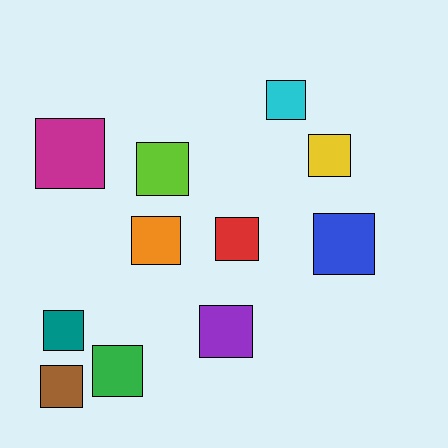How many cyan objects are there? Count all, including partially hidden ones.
There is 1 cyan object.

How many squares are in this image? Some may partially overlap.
There are 11 squares.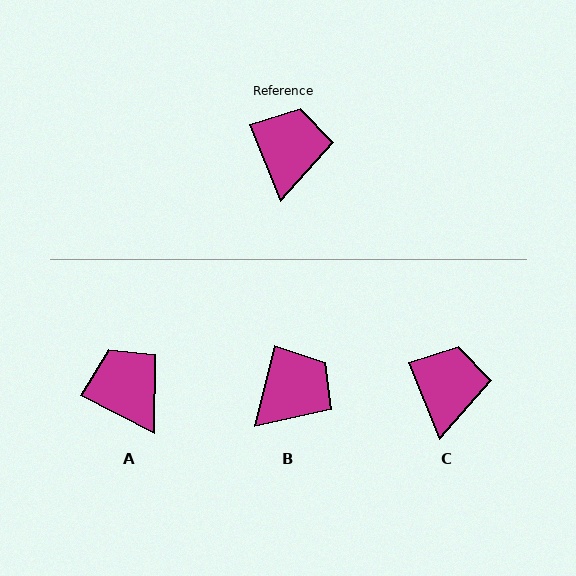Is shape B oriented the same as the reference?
No, it is off by about 36 degrees.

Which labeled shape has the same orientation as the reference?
C.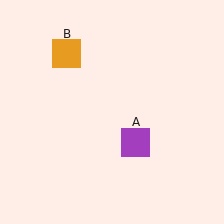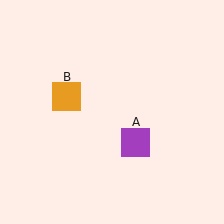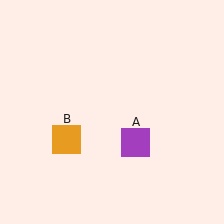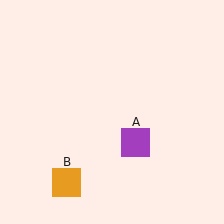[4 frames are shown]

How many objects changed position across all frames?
1 object changed position: orange square (object B).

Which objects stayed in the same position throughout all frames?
Purple square (object A) remained stationary.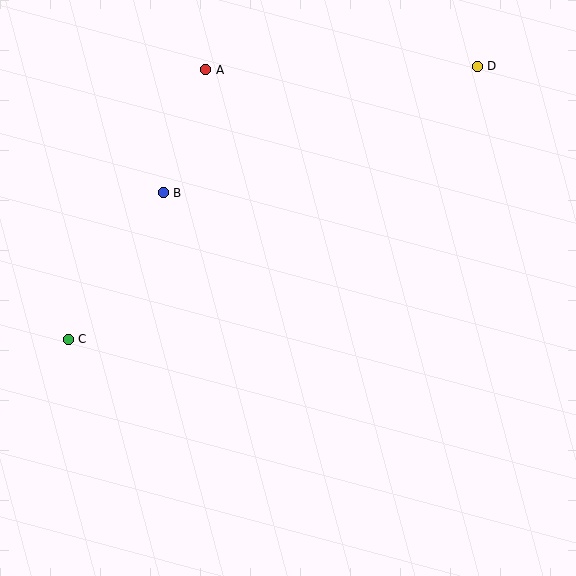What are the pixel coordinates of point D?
Point D is at (477, 66).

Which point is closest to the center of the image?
Point B at (163, 193) is closest to the center.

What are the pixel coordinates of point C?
Point C is at (68, 339).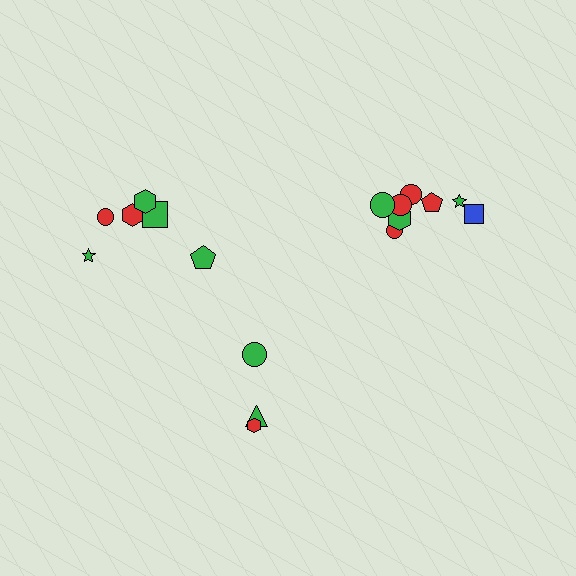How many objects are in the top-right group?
There are 8 objects.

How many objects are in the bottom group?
There are 3 objects.